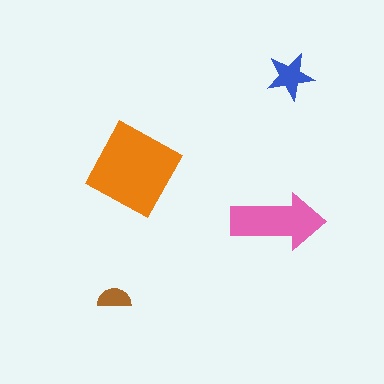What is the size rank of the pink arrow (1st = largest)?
2nd.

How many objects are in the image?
There are 4 objects in the image.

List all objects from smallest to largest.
The brown semicircle, the blue star, the pink arrow, the orange diamond.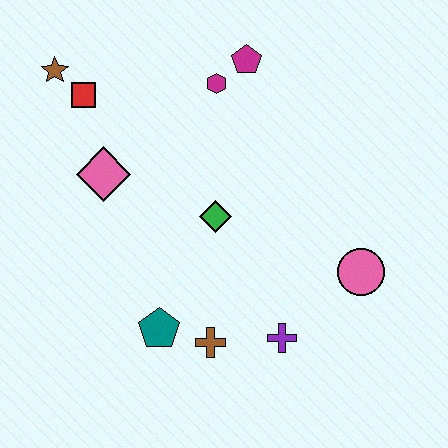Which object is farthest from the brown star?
The pink circle is farthest from the brown star.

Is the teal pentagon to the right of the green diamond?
No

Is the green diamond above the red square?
No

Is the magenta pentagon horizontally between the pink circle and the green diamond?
Yes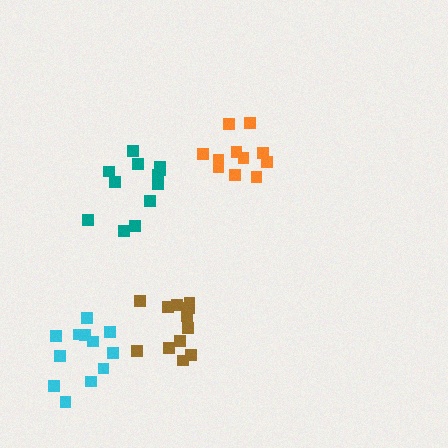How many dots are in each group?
Group 1: 11 dots, Group 2: 13 dots, Group 3: 12 dots, Group 4: 12 dots (48 total).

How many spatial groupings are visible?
There are 4 spatial groupings.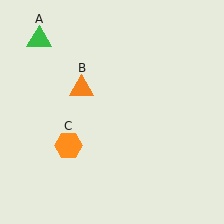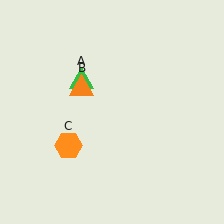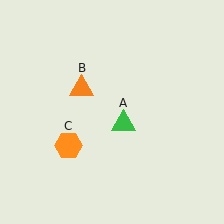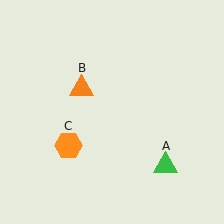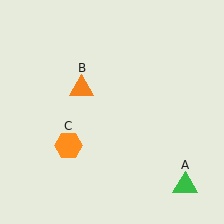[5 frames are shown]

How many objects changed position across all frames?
1 object changed position: green triangle (object A).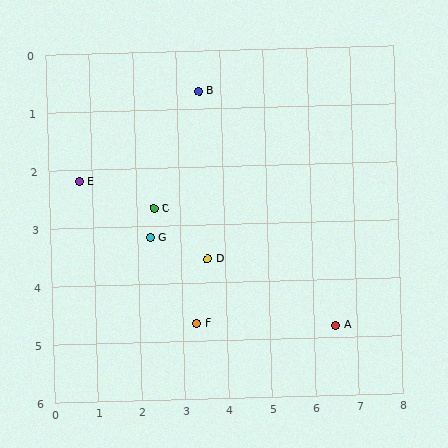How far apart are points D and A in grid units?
Points D and A are about 3.1 grid units apart.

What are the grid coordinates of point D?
Point D is at approximately (3.6, 3.6).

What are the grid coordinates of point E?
Point E is at approximately (0.7, 2.2).